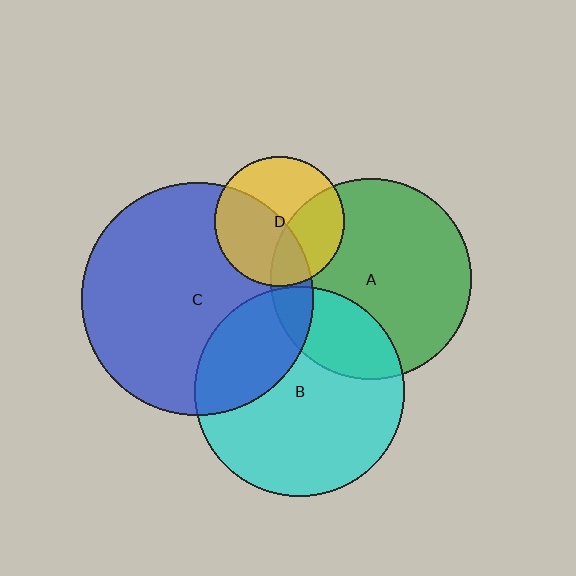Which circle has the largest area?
Circle C (blue).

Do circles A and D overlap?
Yes.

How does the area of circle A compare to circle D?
Approximately 2.4 times.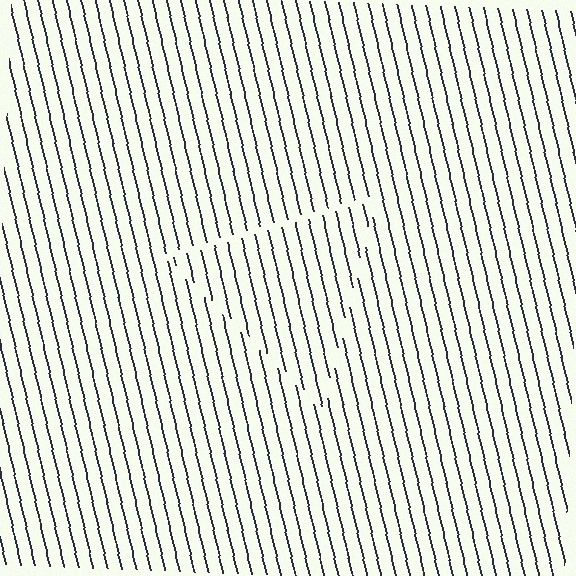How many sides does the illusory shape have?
3 sides — the line-ends trace a triangle.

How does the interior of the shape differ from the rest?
The interior of the shape contains the same grating, shifted by half a period — the contour is defined by the phase discontinuity where line-ends from the inner and outer gratings abut.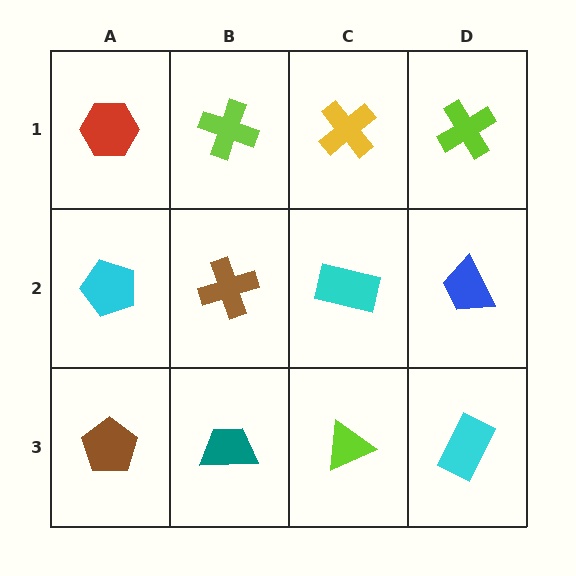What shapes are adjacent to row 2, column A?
A red hexagon (row 1, column A), a brown pentagon (row 3, column A), a brown cross (row 2, column B).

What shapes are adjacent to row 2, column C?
A yellow cross (row 1, column C), a lime triangle (row 3, column C), a brown cross (row 2, column B), a blue trapezoid (row 2, column D).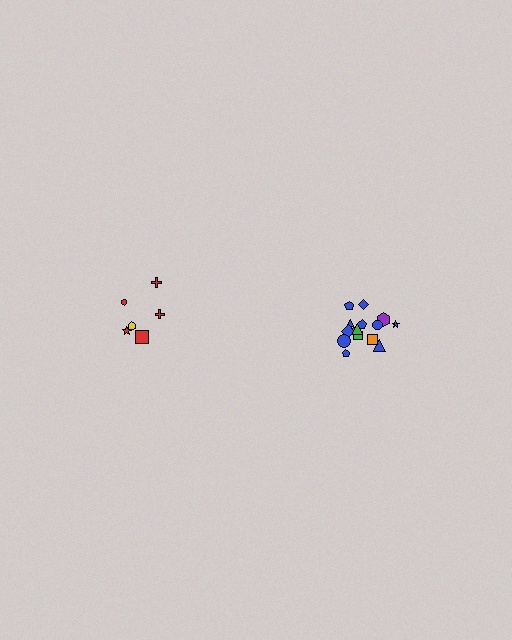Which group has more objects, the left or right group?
The right group.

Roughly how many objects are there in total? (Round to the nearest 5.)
Roughly 20 objects in total.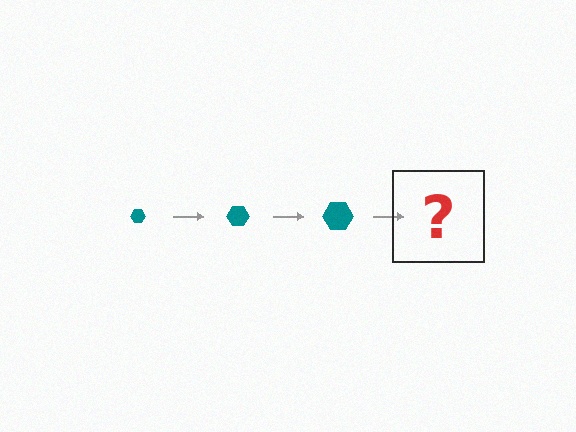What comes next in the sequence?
The next element should be a teal hexagon, larger than the previous one.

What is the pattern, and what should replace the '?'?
The pattern is that the hexagon gets progressively larger each step. The '?' should be a teal hexagon, larger than the previous one.